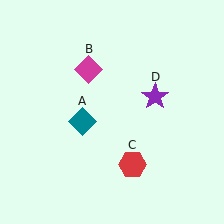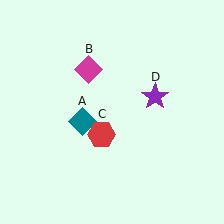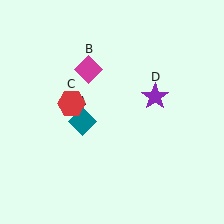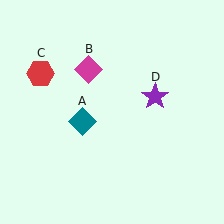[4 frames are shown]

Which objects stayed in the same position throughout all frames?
Teal diamond (object A) and magenta diamond (object B) and purple star (object D) remained stationary.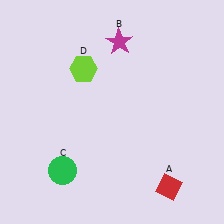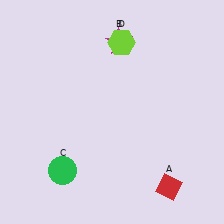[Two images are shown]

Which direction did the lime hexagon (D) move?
The lime hexagon (D) moved right.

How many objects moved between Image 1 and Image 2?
1 object moved between the two images.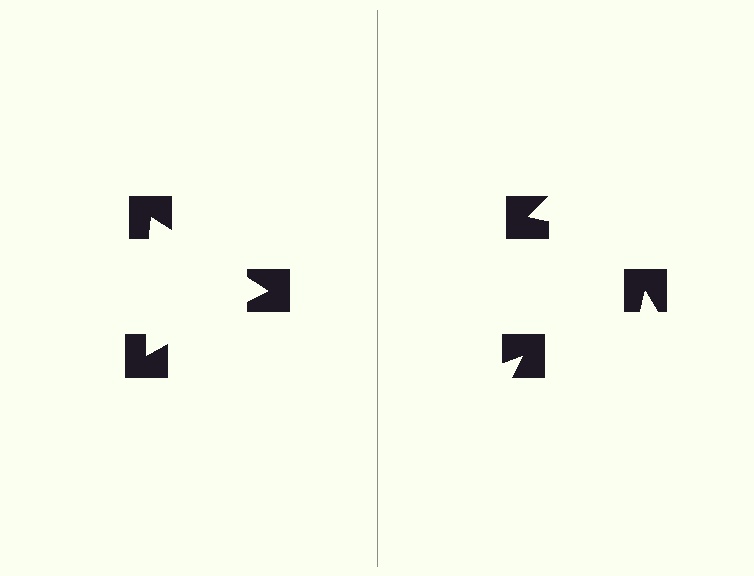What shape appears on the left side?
An illusory triangle.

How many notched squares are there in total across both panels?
6 — 3 on each side.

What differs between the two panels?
The notched squares are positioned identically on both sides; only the wedge orientations differ. On the left they align to a triangle; on the right they are misaligned.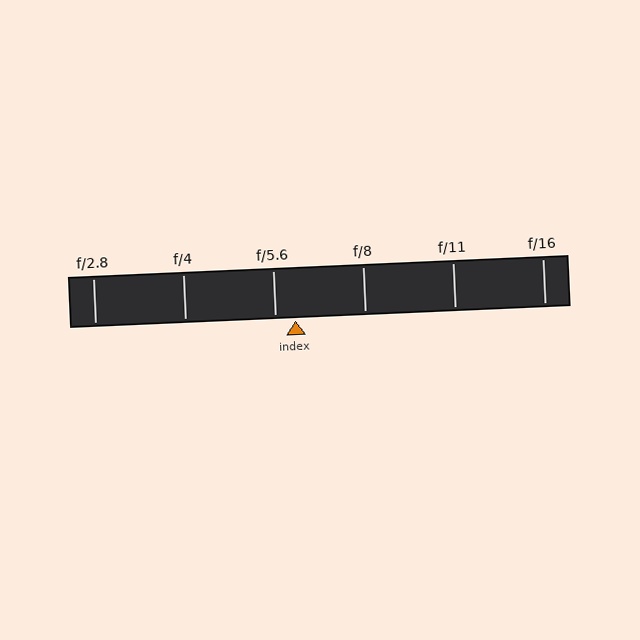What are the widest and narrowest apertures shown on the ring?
The widest aperture shown is f/2.8 and the narrowest is f/16.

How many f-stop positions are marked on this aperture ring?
There are 6 f-stop positions marked.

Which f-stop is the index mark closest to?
The index mark is closest to f/5.6.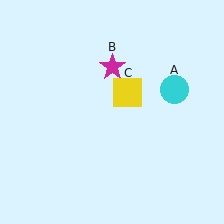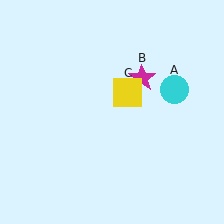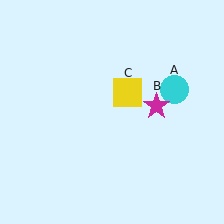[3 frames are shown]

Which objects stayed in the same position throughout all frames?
Cyan circle (object A) and yellow square (object C) remained stationary.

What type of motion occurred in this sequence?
The magenta star (object B) rotated clockwise around the center of the scene.